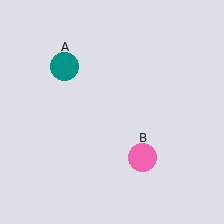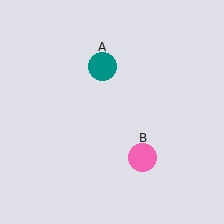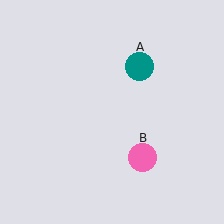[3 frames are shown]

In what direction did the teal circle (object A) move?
The teal circle (object A) moved right.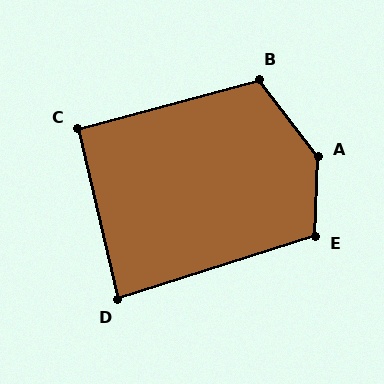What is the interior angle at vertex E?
Approximately 110 degrees (obtuse).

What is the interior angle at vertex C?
Approximately 92 degrees (approximately right).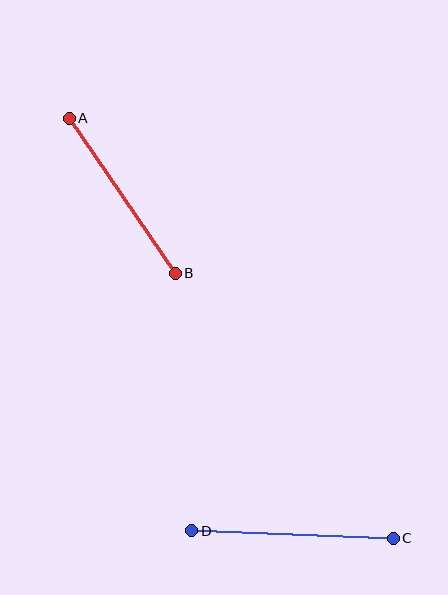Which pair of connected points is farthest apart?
Points C and D are farthest apart.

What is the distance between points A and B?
The distance is approximately 188 pixels.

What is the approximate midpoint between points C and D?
The midpoint is at approximately (293, 535) pixels.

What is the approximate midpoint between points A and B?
The midpoint is at approximately (122, 196) pixels.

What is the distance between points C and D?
The distance is approximately 202 pixels.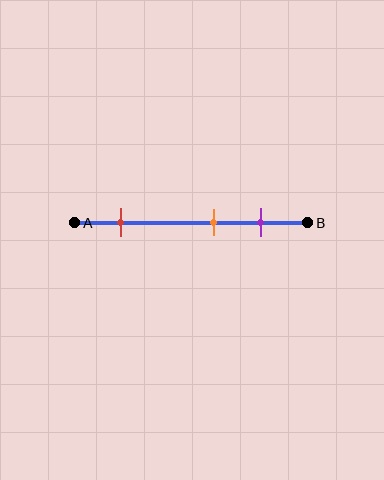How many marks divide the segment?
There are 3 marks dividing the segment.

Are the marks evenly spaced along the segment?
No, the marks are not evenly spaced.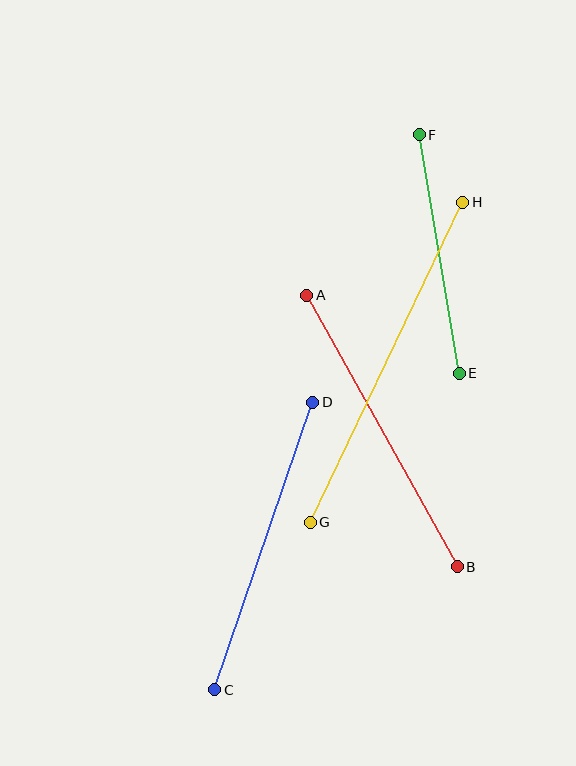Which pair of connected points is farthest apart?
Points G and H are farthest apart.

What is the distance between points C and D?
The distance is approximately 304 pixels.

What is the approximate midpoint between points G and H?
The midpoint is at approximately (386, 362) pixels.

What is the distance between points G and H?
The distance is approximately 355 pixels.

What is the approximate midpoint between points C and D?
The midpoint is at approximately (264, 546) pixels.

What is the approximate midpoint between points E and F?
The midpoint is at approximately (439, 254) pixels.